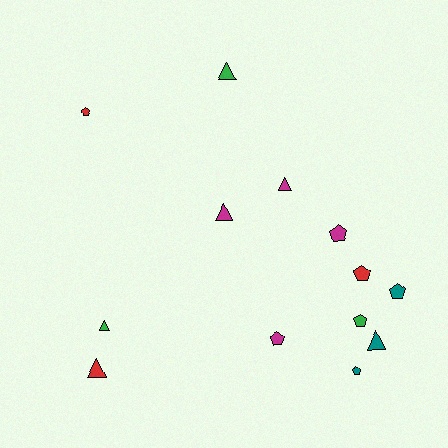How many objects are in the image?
There are 13 objects.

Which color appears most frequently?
Magenta, with 4 objects.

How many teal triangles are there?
There is 1 teal triangle.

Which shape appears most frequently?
Pentagon, with 7 objects.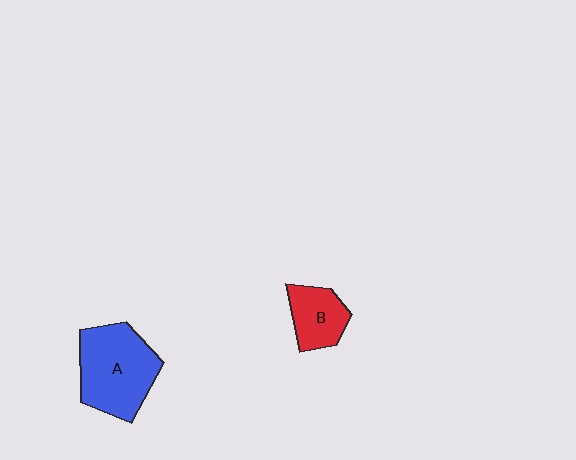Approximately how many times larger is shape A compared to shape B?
Approximately 1.9 times.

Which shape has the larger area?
Shape A (blue).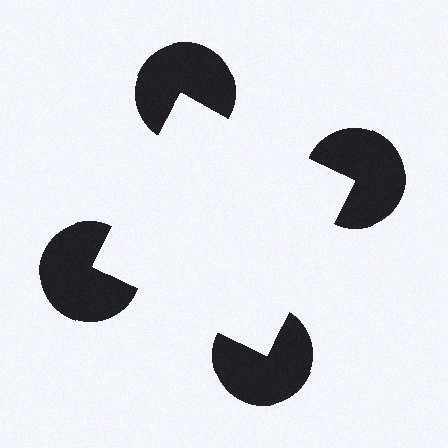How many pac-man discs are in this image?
There are 4 — one at each vertex of the illusory square.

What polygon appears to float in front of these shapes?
An illusory square — its edges are inferred from the aligned wedge cuts in the pac-man discs, not physically drawn.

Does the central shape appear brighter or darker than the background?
It typically appears slightly brighter than the background, even though no actual brightness change is drawn.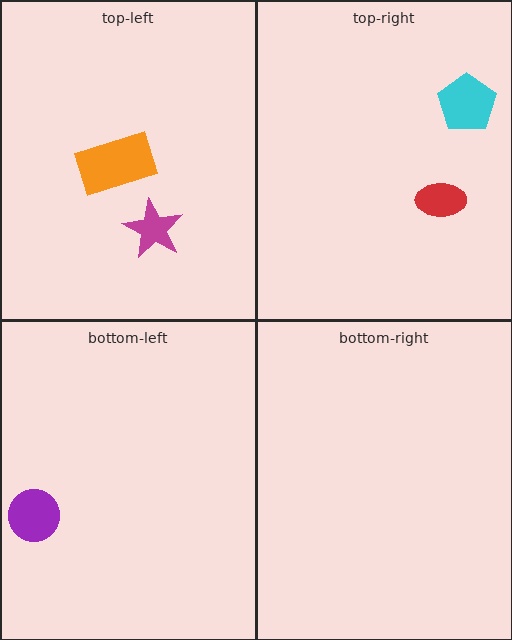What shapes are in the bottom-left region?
The purple circle.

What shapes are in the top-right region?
The cyan pentagon, the red ellipse.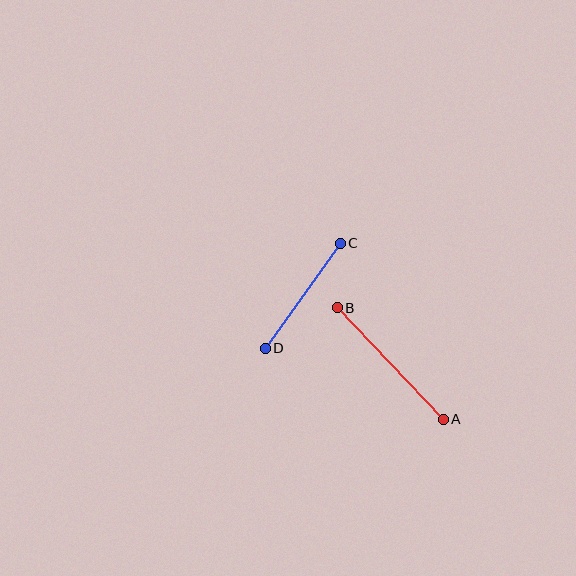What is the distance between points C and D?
The distance is approximately 129 pixels.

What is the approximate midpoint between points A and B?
The midpoint is at approximately (390, 363) pixels.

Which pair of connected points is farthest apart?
Points A and B are farthest apart.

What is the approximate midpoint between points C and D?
The midpoint is at approximately (303, 296) pixels.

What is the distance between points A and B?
The distance is approximately 154 pixels.